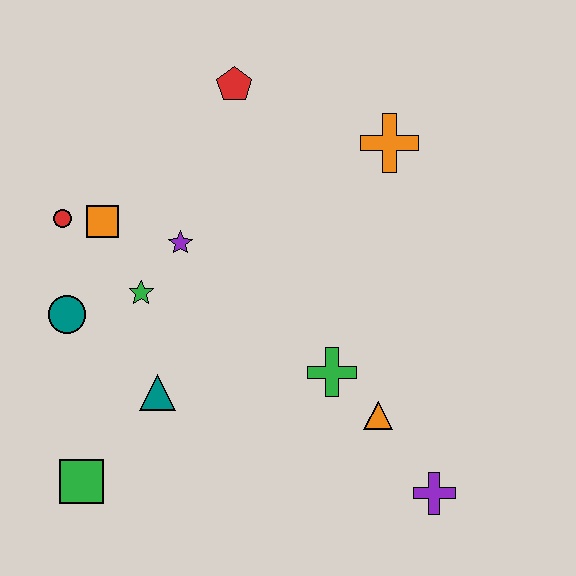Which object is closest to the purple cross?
The orange triangle is closest to the purple cross.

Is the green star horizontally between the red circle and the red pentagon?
Yes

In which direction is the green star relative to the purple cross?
The green star is to the left of the purple cross.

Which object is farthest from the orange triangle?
The red circle is farthest from the orange triangle.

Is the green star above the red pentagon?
No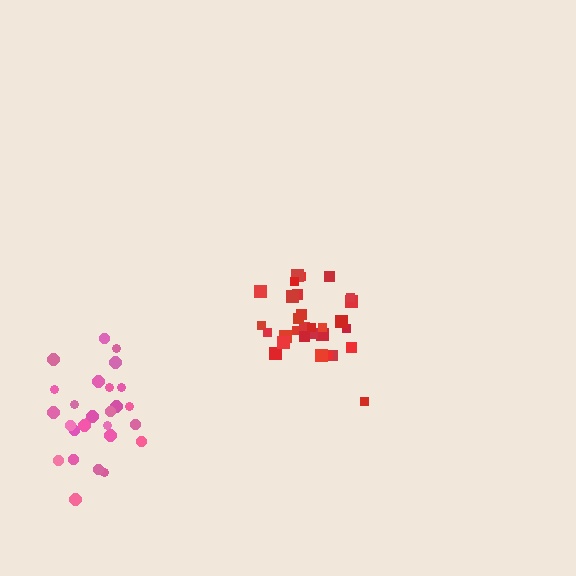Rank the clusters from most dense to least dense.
red, pink.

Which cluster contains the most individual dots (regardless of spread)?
Red (32).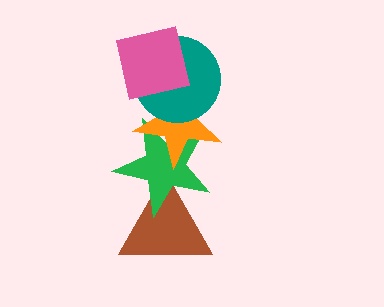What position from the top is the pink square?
The pink square is 1st from the top.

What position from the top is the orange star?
The orange star is 3rd from the top.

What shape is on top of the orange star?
The teal circle is on top of the orange star.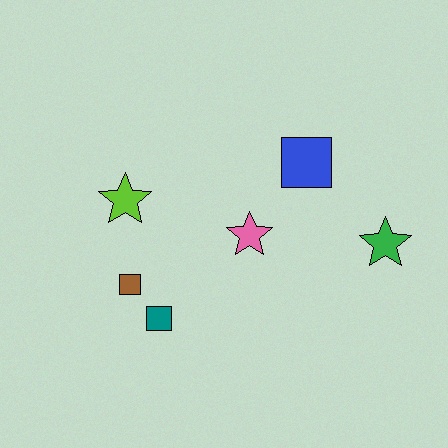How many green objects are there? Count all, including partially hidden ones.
There is 1 green object.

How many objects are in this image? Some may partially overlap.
There are 6 objects.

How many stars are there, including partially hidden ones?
There are 3 stars.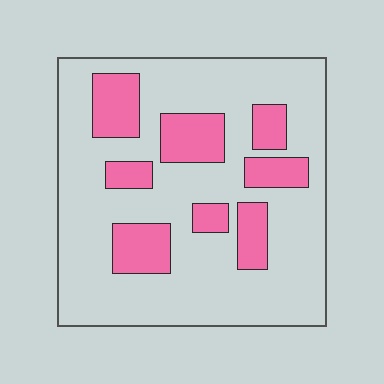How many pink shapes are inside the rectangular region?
8.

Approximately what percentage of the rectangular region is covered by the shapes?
Approximately 25%.